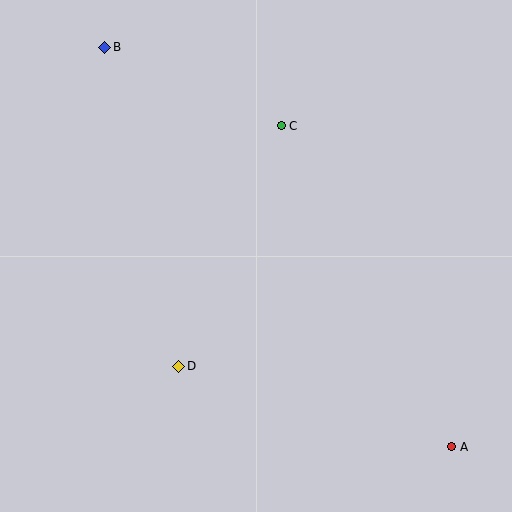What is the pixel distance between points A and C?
The distance between A and C is 363 pixels.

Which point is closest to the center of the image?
Point C at (281, 126) is closest to the center.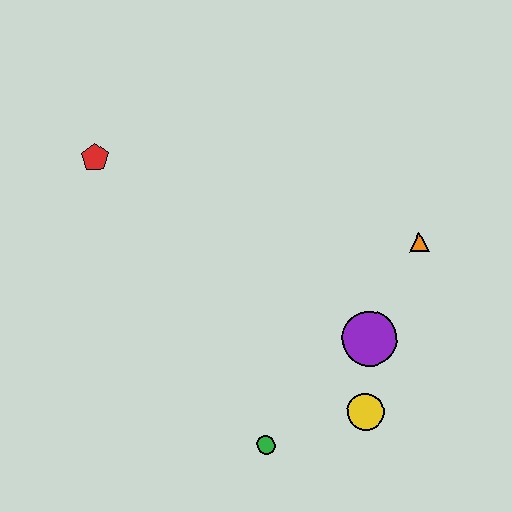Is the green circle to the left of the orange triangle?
Yes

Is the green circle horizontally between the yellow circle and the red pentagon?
Yes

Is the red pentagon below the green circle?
No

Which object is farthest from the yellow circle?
The red pentagon is farthest from the yellow circle.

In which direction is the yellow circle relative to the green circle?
The yellow circle is to the right of the green circle.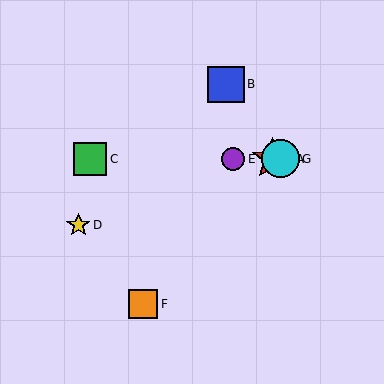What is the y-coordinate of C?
Object C is at y≈159.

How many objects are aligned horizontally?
4 objects (A, C, E, G) are aligned horizontally.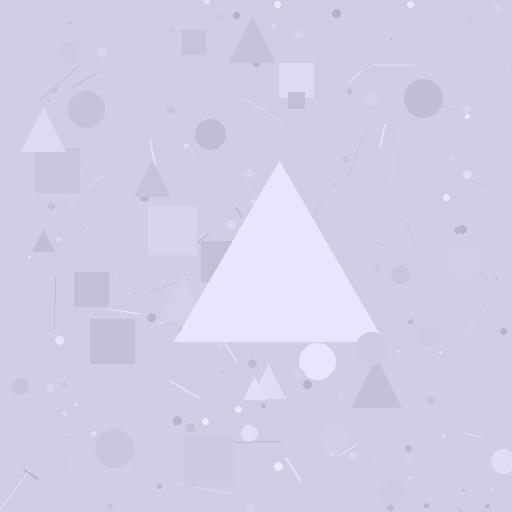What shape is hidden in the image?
A triangle is hidden in the image.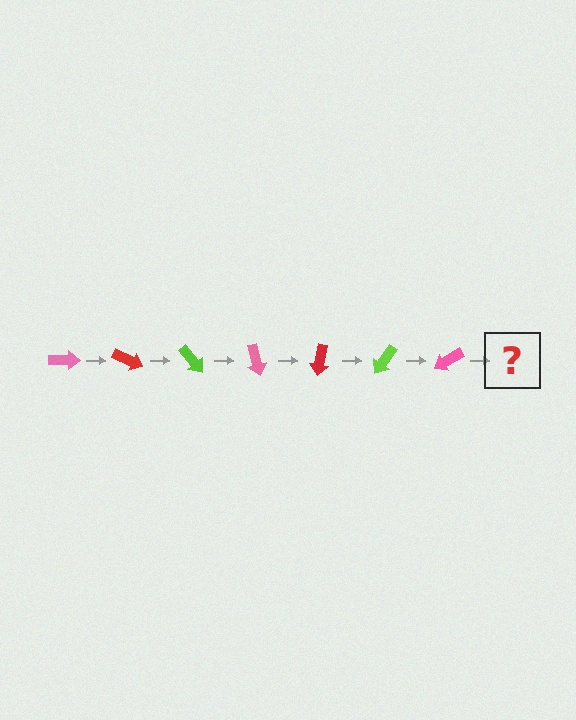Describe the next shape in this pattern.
It should be a red arrow, rotated 175 degrees from the start.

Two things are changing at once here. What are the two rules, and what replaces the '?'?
The two rules are that it rotates 25 degrees each step and the color cycles through pink, red, and lime. The '?' should be a red arrow, rotated 175 degrees from the start.